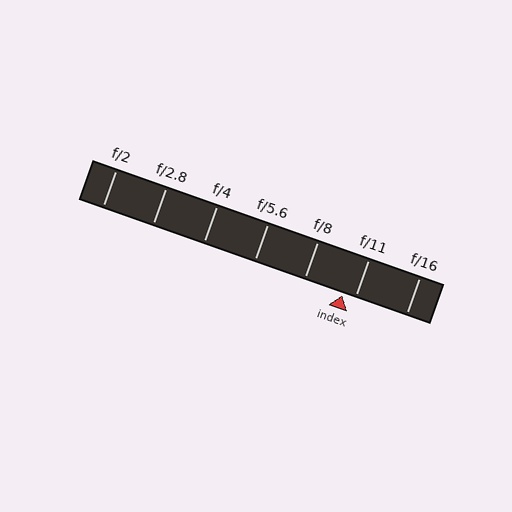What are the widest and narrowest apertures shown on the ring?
The widest aperture shown is f/2 and the narrowest is f/16.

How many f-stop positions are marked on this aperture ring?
There are 7 f-stop positions marked.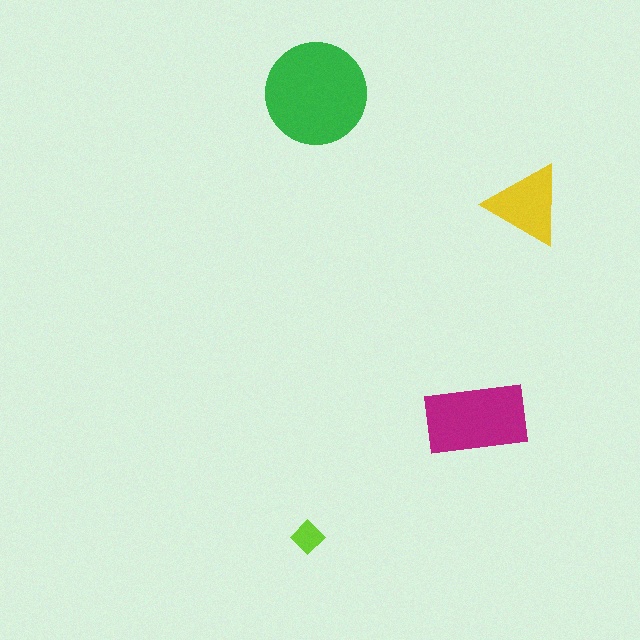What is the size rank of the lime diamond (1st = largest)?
4th.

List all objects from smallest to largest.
The lime diamond, the yellow triangle, the magenta rectangle, the green circle.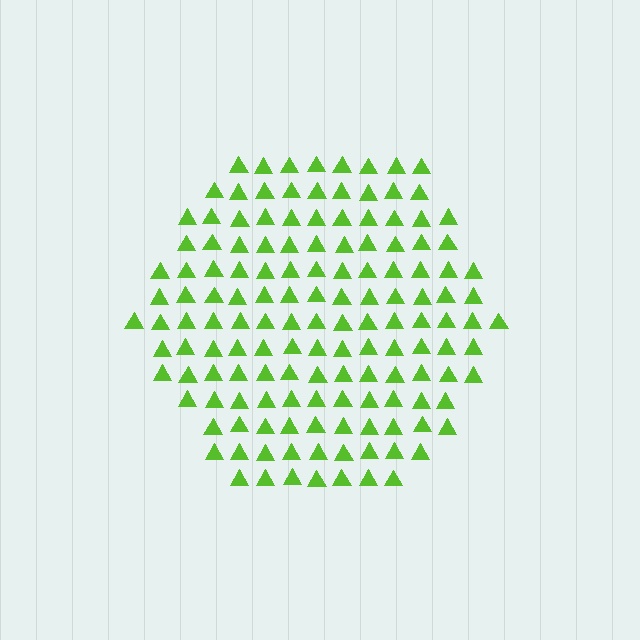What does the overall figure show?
The overall figure shows a hexagon.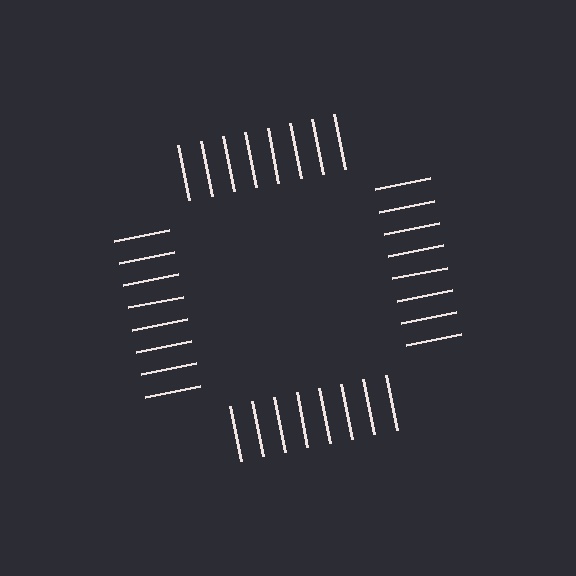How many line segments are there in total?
32 — 8 along each of the 4 edges.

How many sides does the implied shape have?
4 sides — the line-ends trace a square.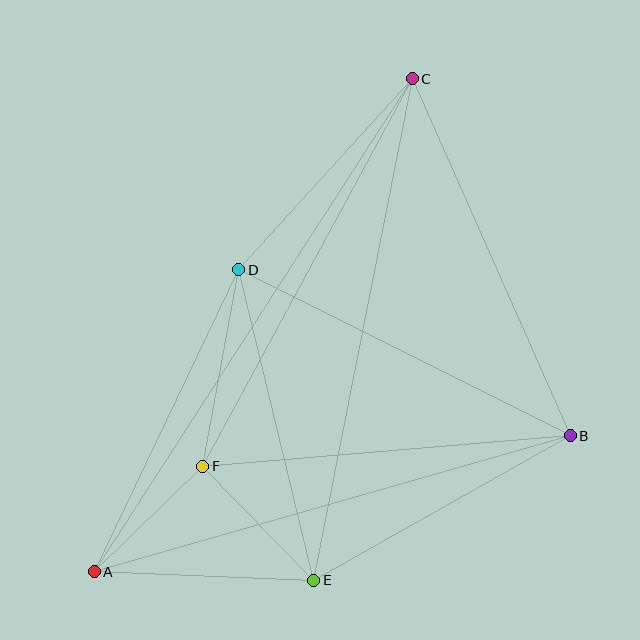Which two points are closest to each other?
Points A and F are closest to each other.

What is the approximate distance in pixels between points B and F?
The distance between B and F is approximately 369 pixels.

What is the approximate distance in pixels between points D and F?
The distance between D and F is approximately 200 pixels.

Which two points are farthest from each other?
Points A and C are farthest from each other.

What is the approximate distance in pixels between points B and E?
The distance between B and E is approximately 295 pixels.